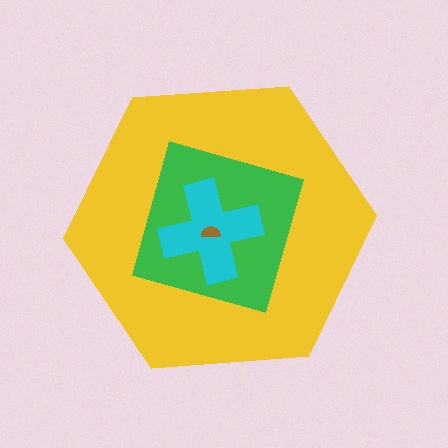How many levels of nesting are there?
4.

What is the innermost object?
The brown semicircle.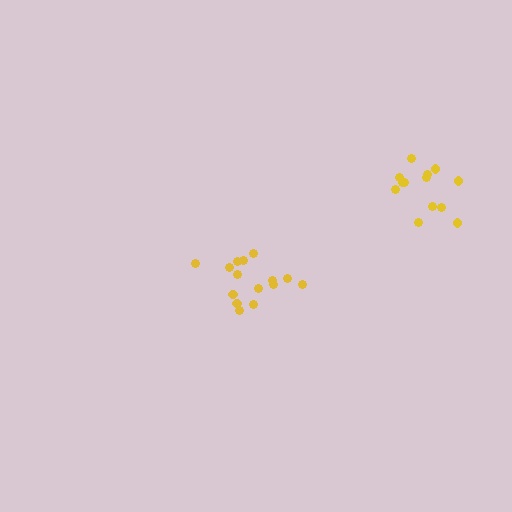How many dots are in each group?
Group 1: 15 dots, Group 2: 13 dots (28 total).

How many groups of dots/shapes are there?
There are 2 groups.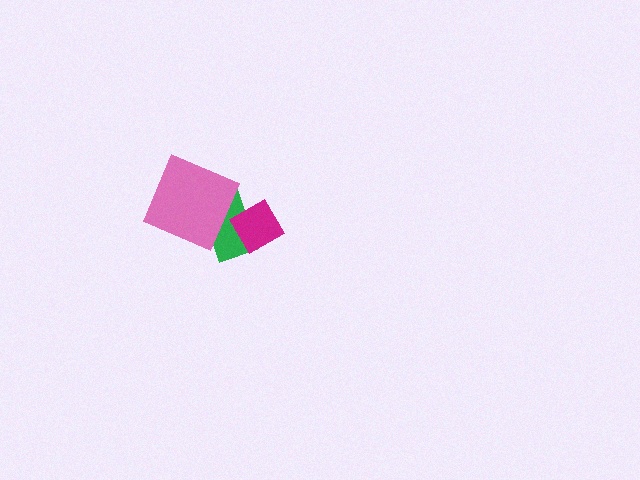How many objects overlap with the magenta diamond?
1 object overlaps with the magenta diamond.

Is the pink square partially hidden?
No, no other shape covers it.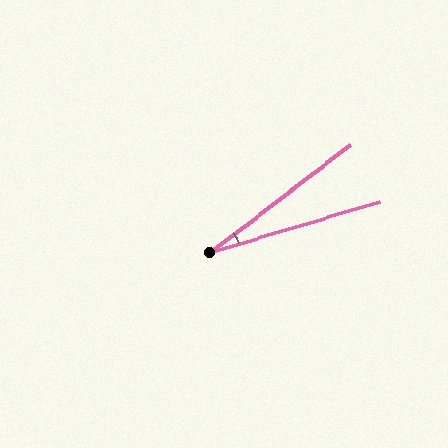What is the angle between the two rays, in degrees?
Approximately 21 degrees.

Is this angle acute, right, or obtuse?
It is acute.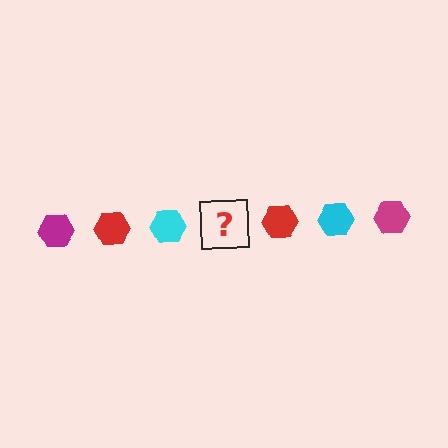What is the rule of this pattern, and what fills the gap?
The rule is that the pattern cycles through magenta, red, cyan hexagons. The gap should be filled with a magenta hexagon.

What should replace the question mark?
The question mark should be replaced with a magenta hexagon.